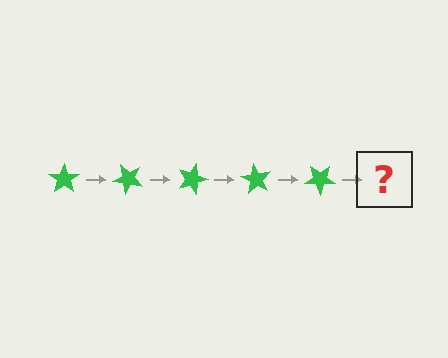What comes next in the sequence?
The next element should be a green star rotated 225 degrees.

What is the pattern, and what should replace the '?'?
The pattern is that the star rotates 45 degrees each step. The '?' should be a green star rotated 225 degrees.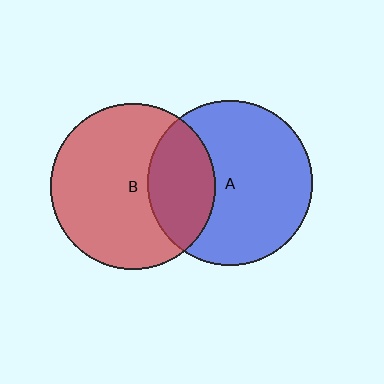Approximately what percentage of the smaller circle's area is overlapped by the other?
Approximately 30%.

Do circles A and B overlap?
Yes.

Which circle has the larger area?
Circle B (red).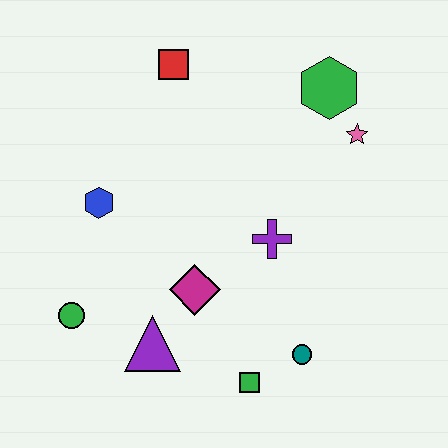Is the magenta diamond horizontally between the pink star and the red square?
Yes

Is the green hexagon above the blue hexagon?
Yes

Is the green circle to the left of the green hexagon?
Yes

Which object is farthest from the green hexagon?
The green circle is farthest from the green hexagon.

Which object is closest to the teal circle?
The green square is closest to the teal circle.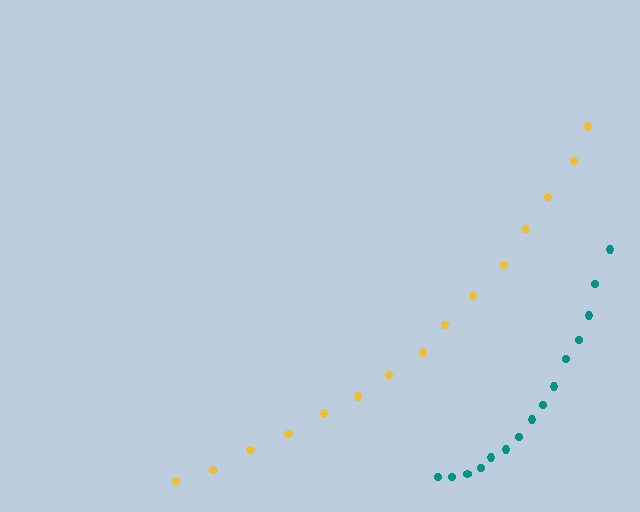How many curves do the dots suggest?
There are 2 distinct paths.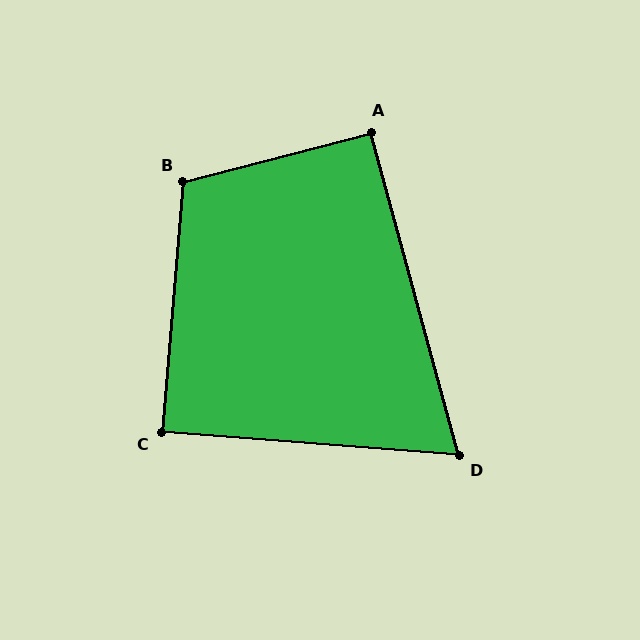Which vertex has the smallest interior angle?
D, at approximately 70 degrees.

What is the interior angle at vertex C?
Approximately 89 degrees (approximately right).